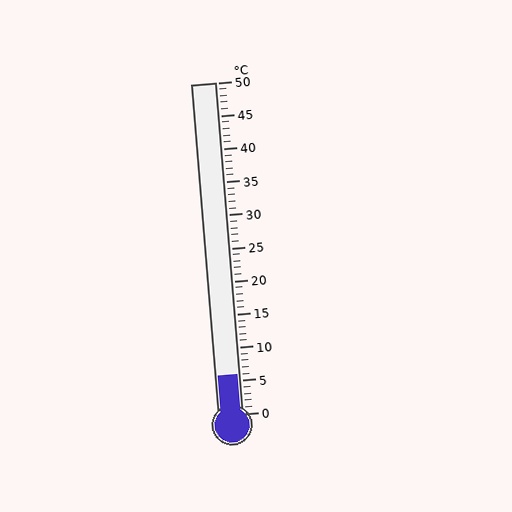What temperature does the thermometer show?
The thermometer shows approximately 6°C.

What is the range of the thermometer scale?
The thermometer scale ranges from 0°C to 50°C.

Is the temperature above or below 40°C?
The temperature is below 40°C.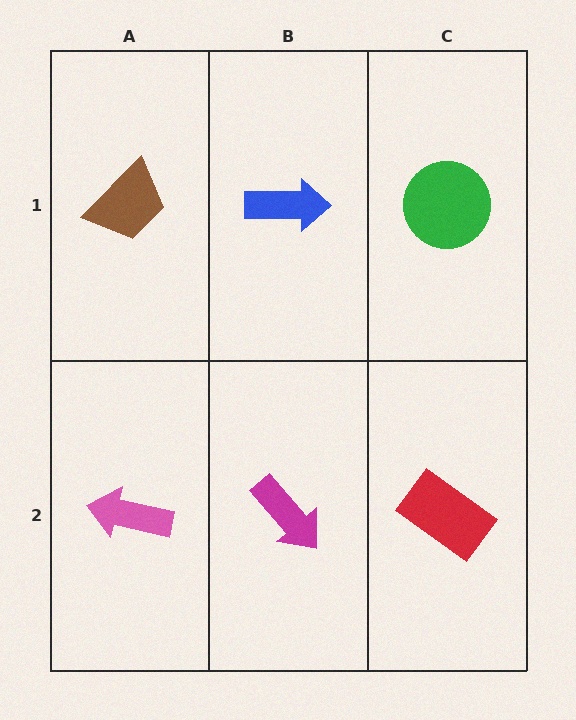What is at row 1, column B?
A blue arrow.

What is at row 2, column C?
A red rectangle.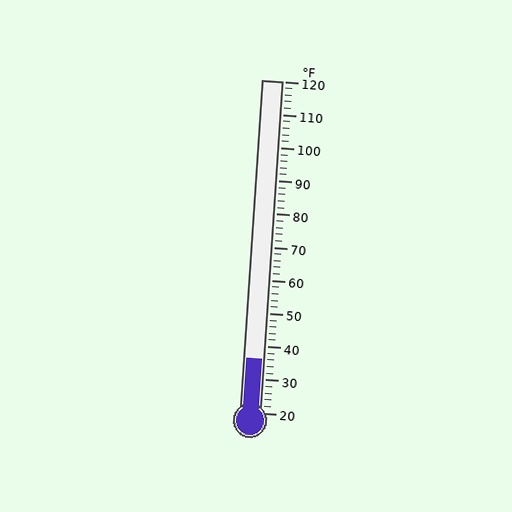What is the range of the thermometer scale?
The thermometer scale ranges from 20°F to 120°F.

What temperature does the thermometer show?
The thermometer shows approximately 36°F.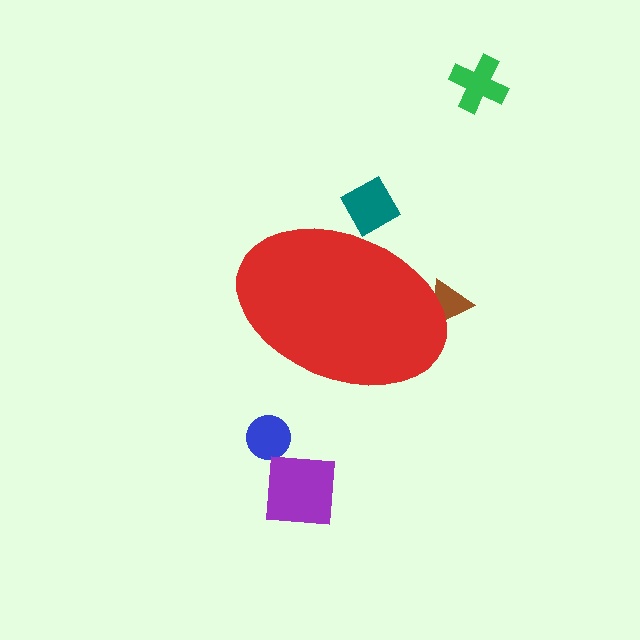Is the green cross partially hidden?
No, the green cross is fully visible.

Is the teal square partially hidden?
Yes, the teal square is partially hidden behind the red ellipse.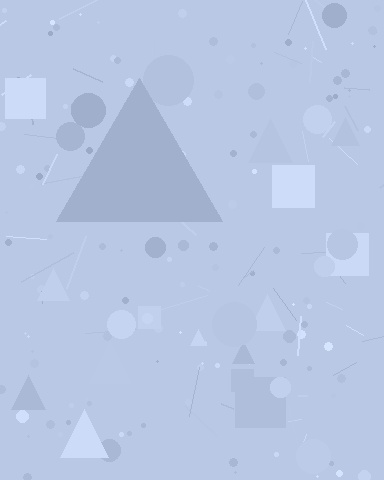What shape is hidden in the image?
A triangle is hidden in the image.